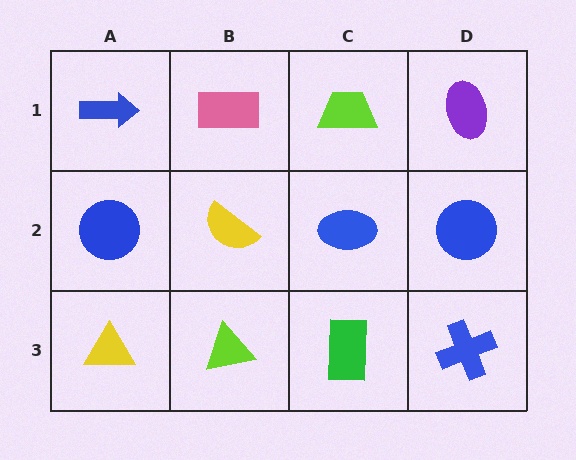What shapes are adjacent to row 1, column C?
A blue ellipse (row 2, column C), a pink rectangle (row 1, column B), a purple ellipse (row 1, column D).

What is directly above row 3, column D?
A blue circle.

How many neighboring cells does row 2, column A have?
3.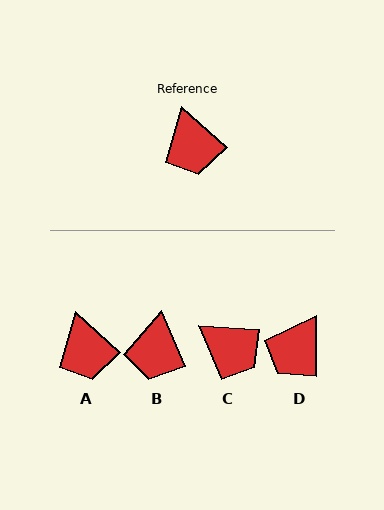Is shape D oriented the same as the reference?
No, it is off by about 48 degrees.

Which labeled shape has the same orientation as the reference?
A.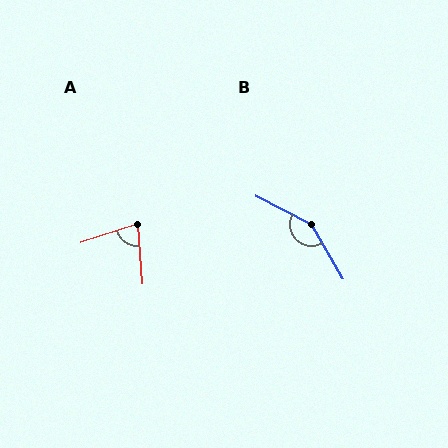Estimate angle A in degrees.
Approximately 76 degrees.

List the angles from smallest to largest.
A (76°), B (148°).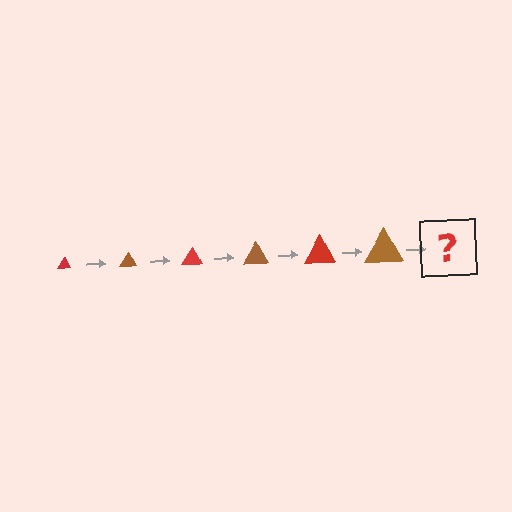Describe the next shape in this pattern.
It should be a red triangle, larger than the previous one.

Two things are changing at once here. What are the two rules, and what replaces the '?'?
The two rules are that the triangle grows larger each step and the color cycles through red and brown. The '?' should be a red triangle, larger than the previous one.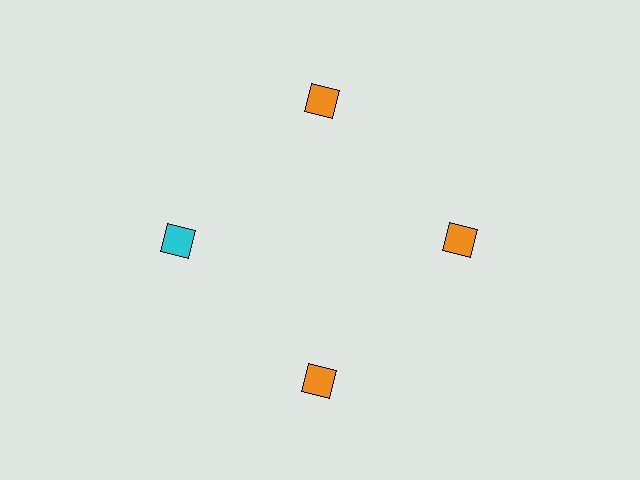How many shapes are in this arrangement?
There are 4 shapes arranged in a ring pattern.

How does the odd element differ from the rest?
It has a different color: cyan instead of orange.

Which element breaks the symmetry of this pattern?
The cyan diamond at roughly the 9 o'clock position breaks the symmetry. All other shapes are orange diamonds.